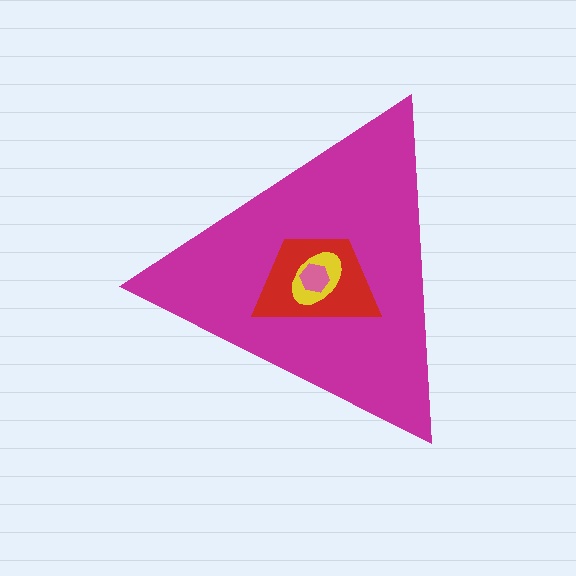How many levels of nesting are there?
4.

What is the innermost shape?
The pink hexagon.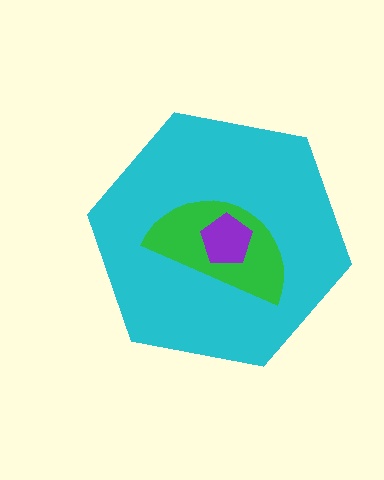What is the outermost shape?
The cyan hexagon.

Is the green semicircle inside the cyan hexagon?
Yes.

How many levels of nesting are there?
3.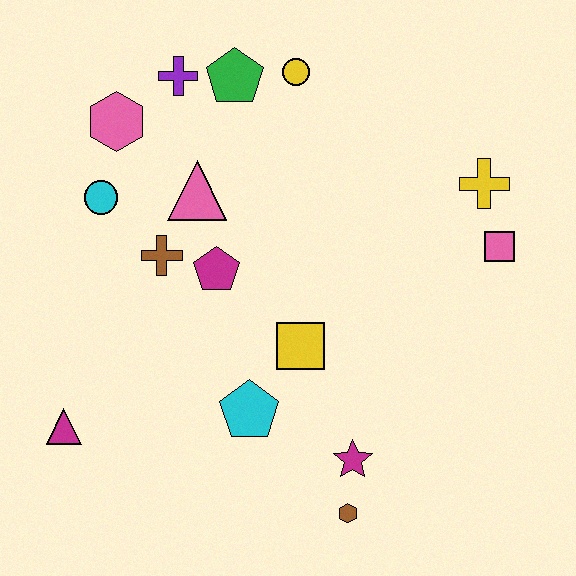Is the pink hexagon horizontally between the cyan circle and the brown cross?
Yes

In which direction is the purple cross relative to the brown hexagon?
The purple cross is above the brown hexagon.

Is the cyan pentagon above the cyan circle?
No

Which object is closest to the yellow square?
The cyan pentagon is closest to the yellow square.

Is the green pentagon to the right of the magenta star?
No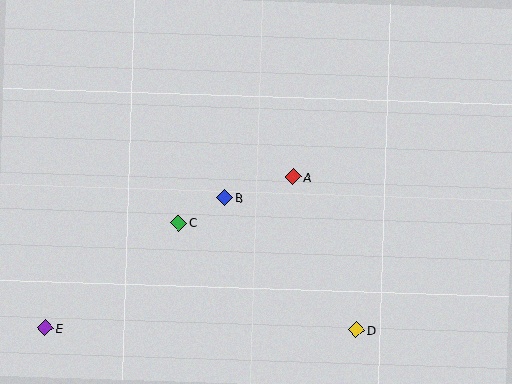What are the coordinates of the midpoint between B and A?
The midpoint between B and A is at (259, 187).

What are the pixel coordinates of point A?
Point A is at (293, 177).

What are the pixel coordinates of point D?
Point D is at (357, 330).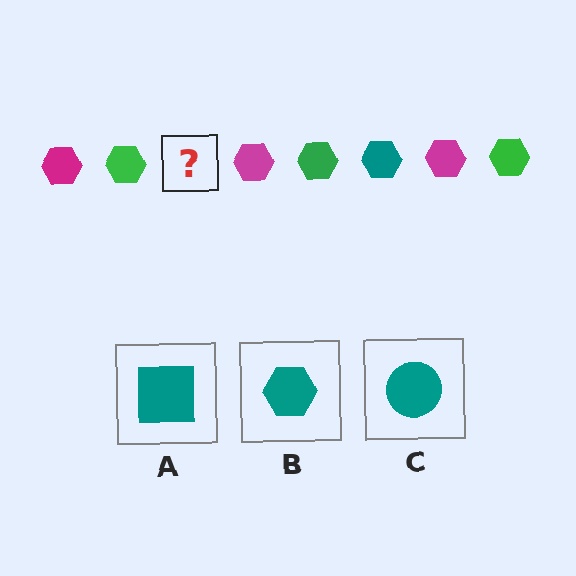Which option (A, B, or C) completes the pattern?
B.